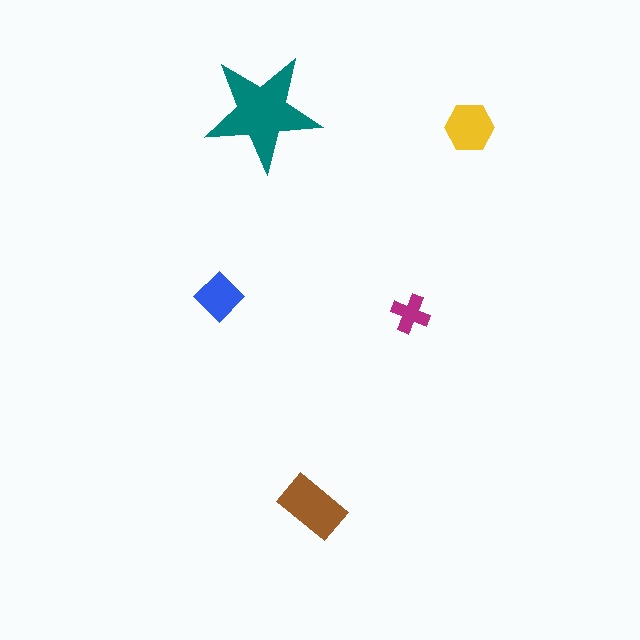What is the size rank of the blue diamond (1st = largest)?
4th.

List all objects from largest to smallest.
The teal star, the brown rectangle, the yellow hexagon, the blue diamond, the magenta cross.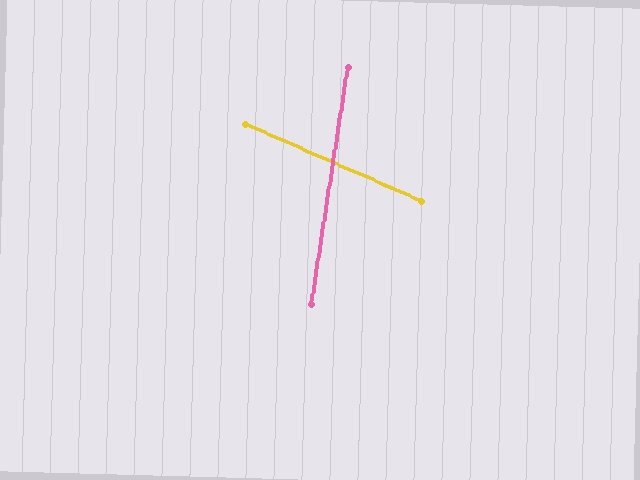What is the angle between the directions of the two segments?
Approximately 75 degrees.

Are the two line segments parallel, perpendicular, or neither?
Neither parallel nor perpendicular — they differ by about 75°.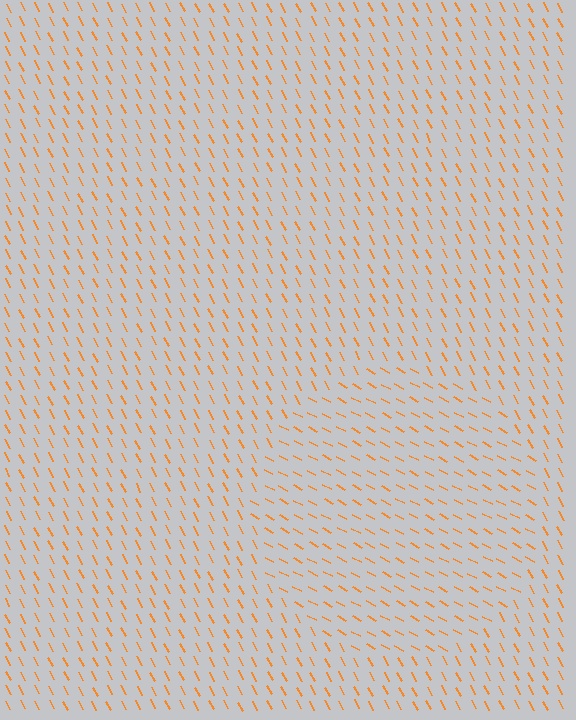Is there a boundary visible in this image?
Yes, there is a texture boundary formed by a change in line orientation.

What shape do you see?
I see a circle.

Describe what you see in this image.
The image is filled with small orange line segments. A circle region in the image has lines oriented differently from the surrounding lines, creating a visible texture boundary.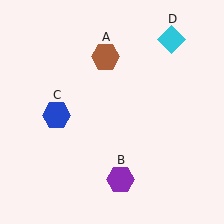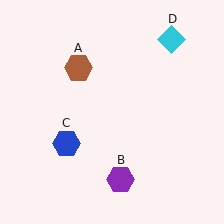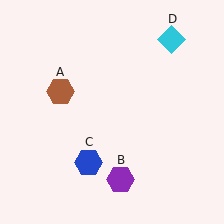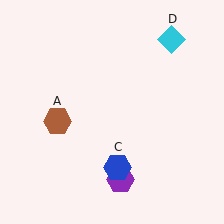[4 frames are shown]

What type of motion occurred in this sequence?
The brown hexagon (object A), blue hexagon (object C) rotated counterclockwise around the center of the scene.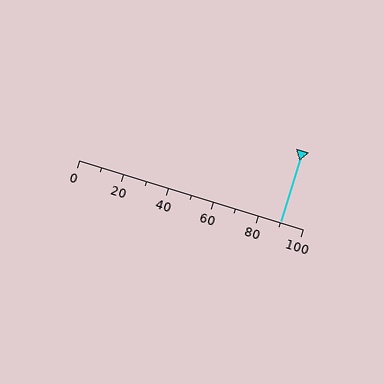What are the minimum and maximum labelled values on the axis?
The axis runs from 0 to 100.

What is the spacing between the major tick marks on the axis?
The major ticks are spaced 20 apart.